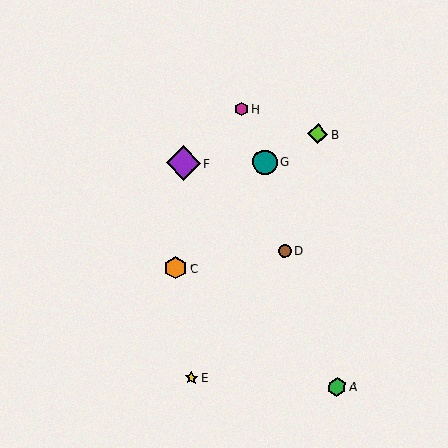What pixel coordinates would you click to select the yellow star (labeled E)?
Click at (191, 378) to select the yellow star E.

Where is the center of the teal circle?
The center of the teal circle is at (265, 162).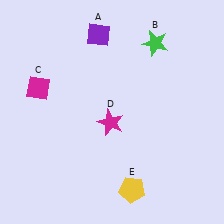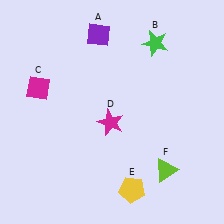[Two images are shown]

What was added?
A lime triangle (F) was added in Image 2.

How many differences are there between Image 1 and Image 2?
There is 1 difference between the two images.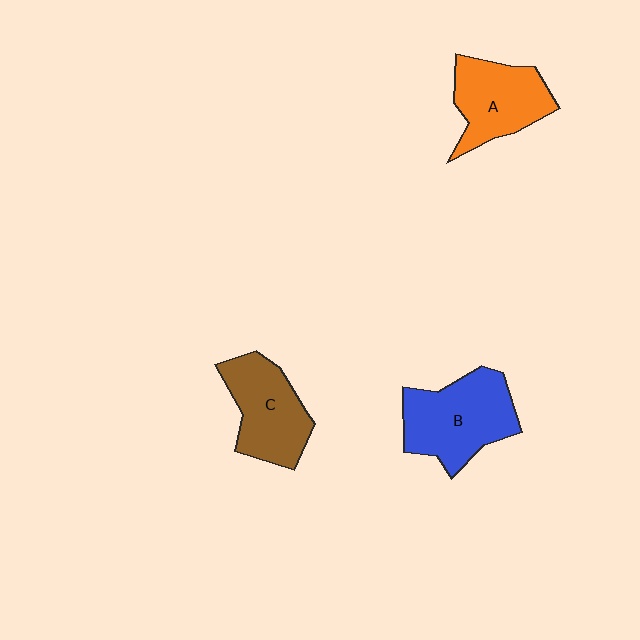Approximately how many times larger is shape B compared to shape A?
Approximately 1.2 times.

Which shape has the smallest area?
Shape A (orange).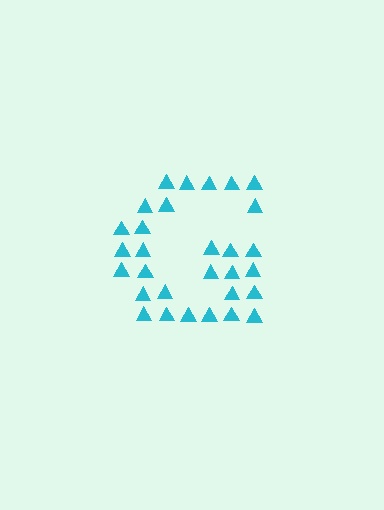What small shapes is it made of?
It is made of small triangles.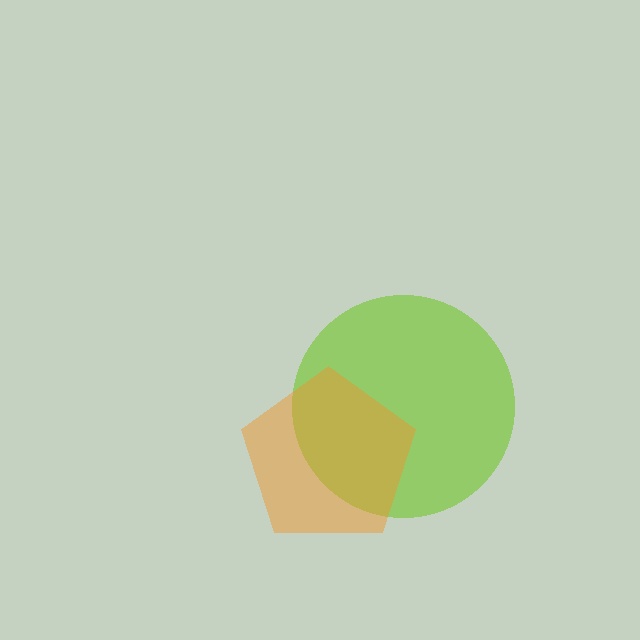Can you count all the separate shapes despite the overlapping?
Yes, there are 2 separate shapes.